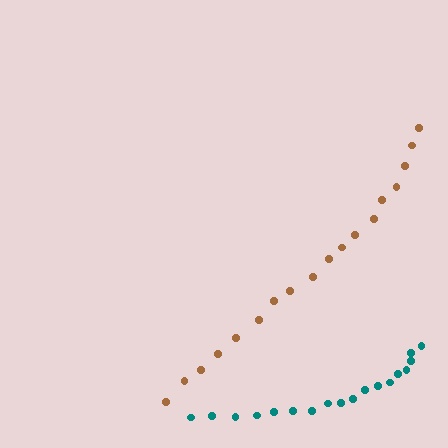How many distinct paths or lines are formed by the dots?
There are 2 distinct paths.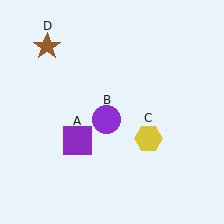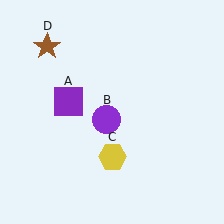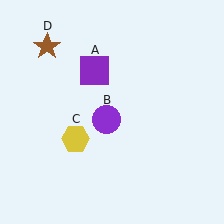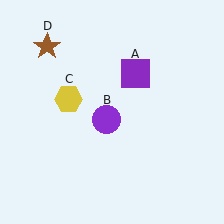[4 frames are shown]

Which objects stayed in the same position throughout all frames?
Purple circle (object B) and brown star (object D) remained stationary.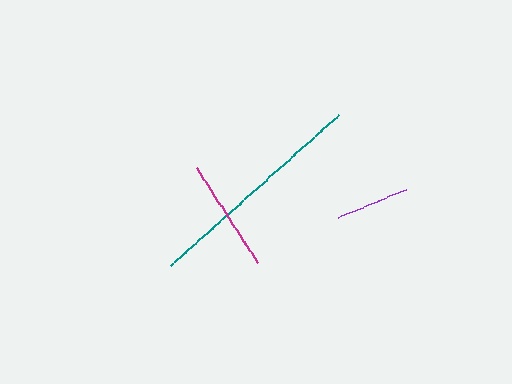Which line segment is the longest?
The teal line is the longest at approximately 226 pixels.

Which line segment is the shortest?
The purple line is the shortest at approximately 73 pixels.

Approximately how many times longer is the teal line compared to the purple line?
The teal line is approximately 3.1 times the length of the purple line.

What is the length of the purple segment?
The purple segment is approximately 73 pixels long.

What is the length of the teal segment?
The teal segment is approximately 226 pixels long.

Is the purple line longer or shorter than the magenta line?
The magenta line is longer than the purple line.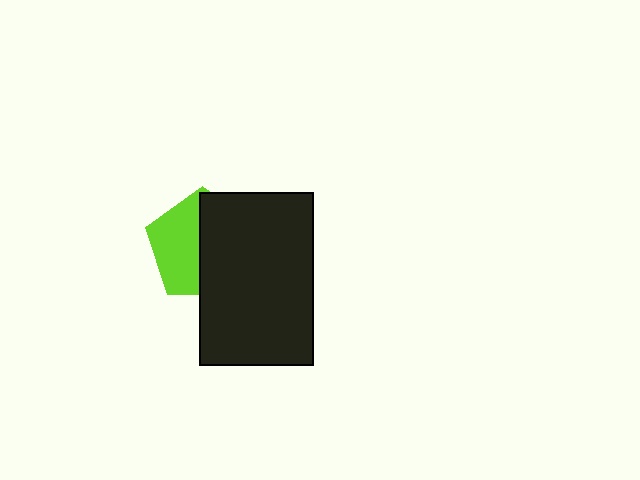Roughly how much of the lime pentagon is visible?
About half of it is visible (roughly 47%).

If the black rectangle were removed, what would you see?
You would see the complete lime pentagon.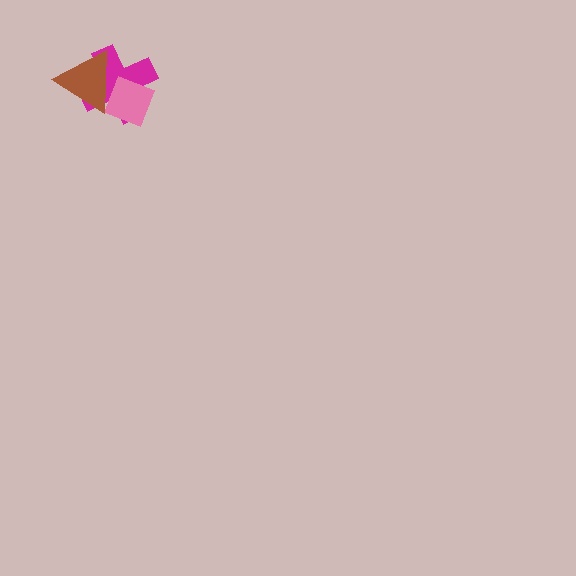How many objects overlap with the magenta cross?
2 objects overlap with the magenta cross.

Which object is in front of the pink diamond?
The brown triangle is in front of the pink diamond.